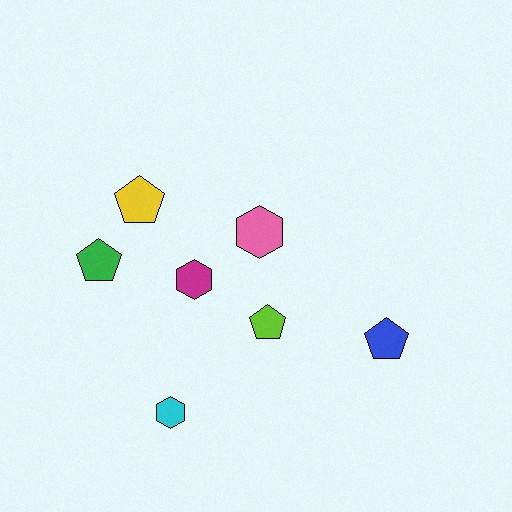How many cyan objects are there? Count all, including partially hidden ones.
There is 1 cyan object.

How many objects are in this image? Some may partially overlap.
There are 7 objects.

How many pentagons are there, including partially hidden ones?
There are 4 pentagons.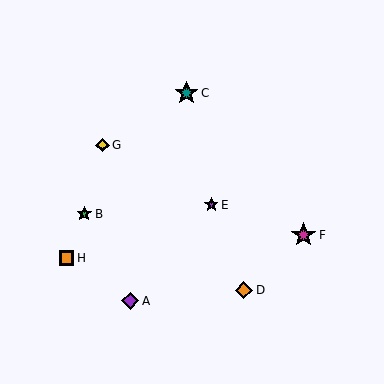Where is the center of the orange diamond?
The center of the orange diamond is at (244, 290).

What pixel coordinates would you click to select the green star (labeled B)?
Click at (84, 214) to select the green star B.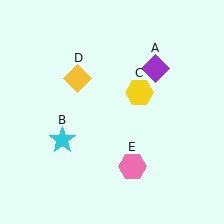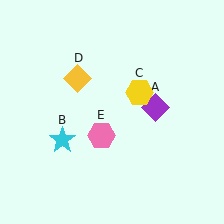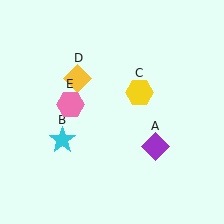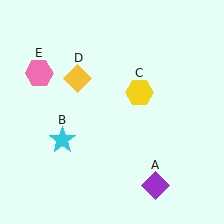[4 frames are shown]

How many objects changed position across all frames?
2 objects changed position: purple diamond (object A), pink hexagon (object E).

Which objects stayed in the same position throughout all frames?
Cyan star (object B) and yellow hexagon (object C) and yellow diamond (object D) remained stationary.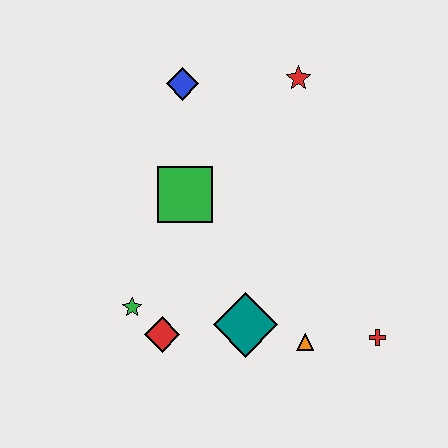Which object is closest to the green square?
The blue diamond is closest to the green square.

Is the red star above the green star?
Yes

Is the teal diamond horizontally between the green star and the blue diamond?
No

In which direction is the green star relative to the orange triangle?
The green star is to the left of the orange triangle.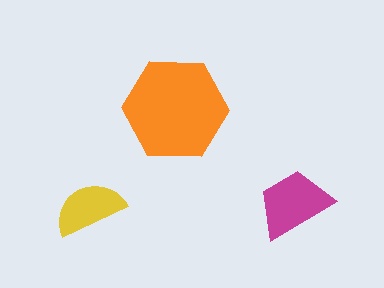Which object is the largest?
The orange hexagon.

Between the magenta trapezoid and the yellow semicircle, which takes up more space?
The magenta trapezoid.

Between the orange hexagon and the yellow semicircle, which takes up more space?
The orange hexagon.